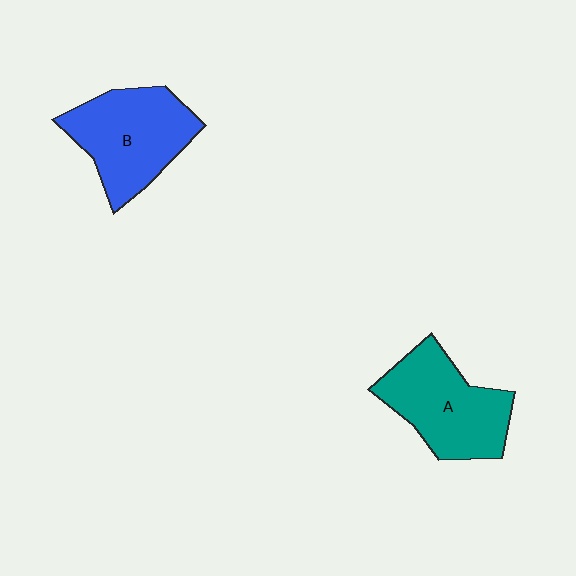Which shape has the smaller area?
Shape A (teal).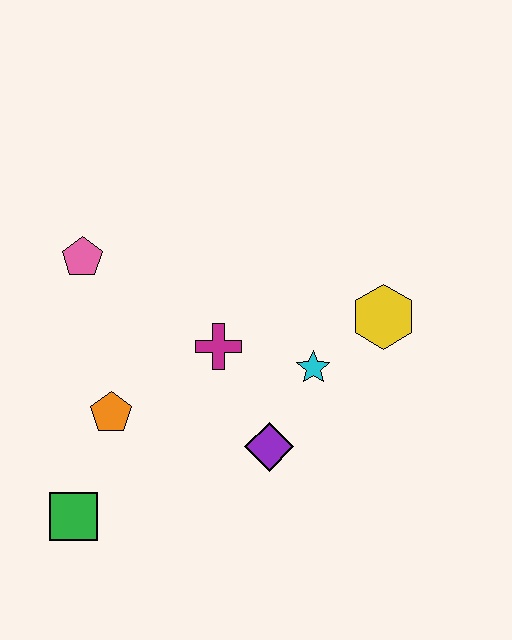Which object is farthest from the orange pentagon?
The yellow hexagon is farthest from the orange pentagon.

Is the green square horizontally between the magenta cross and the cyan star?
No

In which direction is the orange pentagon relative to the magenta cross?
The orange pentagon is to the left of the magenta cross.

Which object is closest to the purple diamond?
The cyan star is closest to the purple diamond.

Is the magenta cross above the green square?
Yes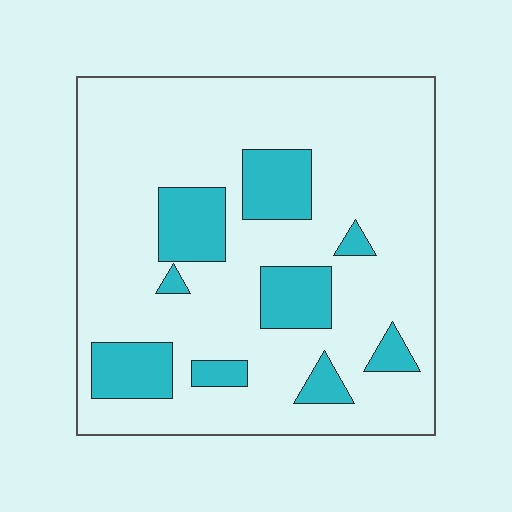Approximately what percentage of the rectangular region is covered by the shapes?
Approximately 20%.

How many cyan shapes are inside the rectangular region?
9.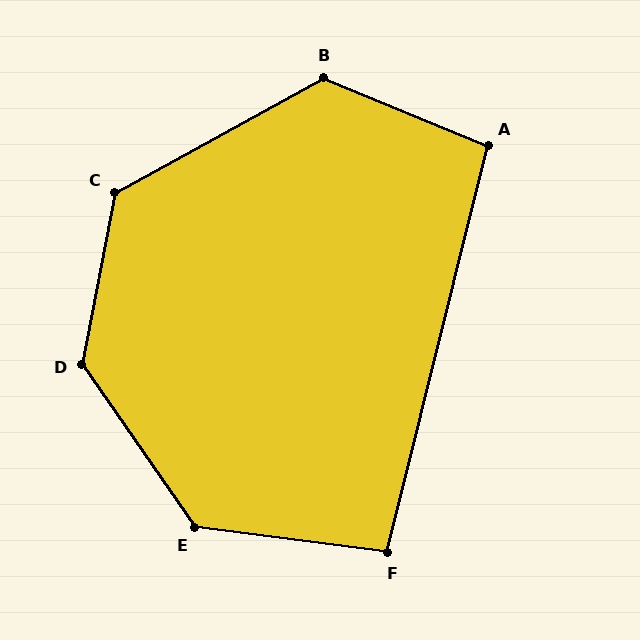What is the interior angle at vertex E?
Approximately 132 degrees (obtuse).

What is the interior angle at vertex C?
Approximately 129 degrees (obtuse).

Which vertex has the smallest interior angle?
F, at approximately 96 degrees.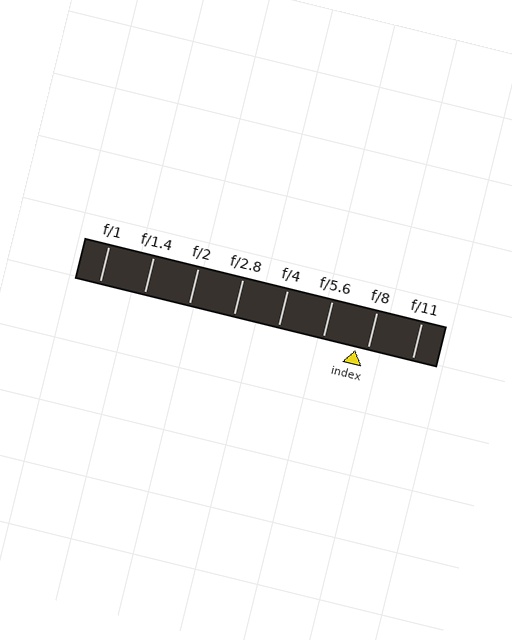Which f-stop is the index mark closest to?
The index mark is closest to f/8.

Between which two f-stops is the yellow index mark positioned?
The index mark is between f/5.6 and f/8.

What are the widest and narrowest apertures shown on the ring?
The widest aperture shown is f/1 and the narrowest is f/11.